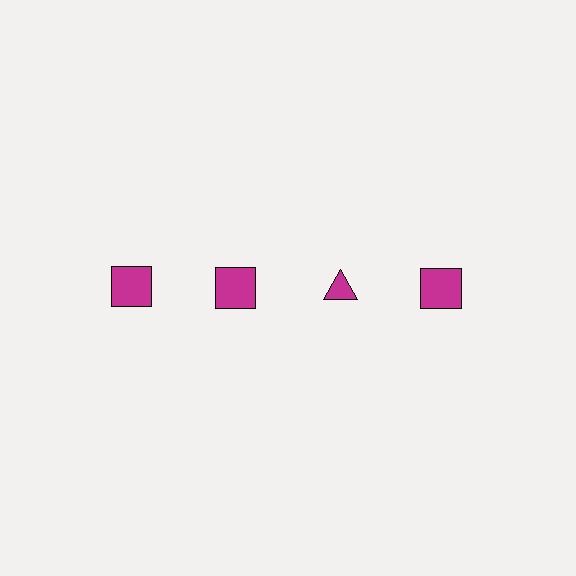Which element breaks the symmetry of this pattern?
The magenta triangle in the top row, center column breaks the symmetry. All other shapes are magenta squares.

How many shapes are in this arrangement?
There are 4 shapes arranged in a grid pattern.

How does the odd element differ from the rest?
It has a different shape: triangle instead of square.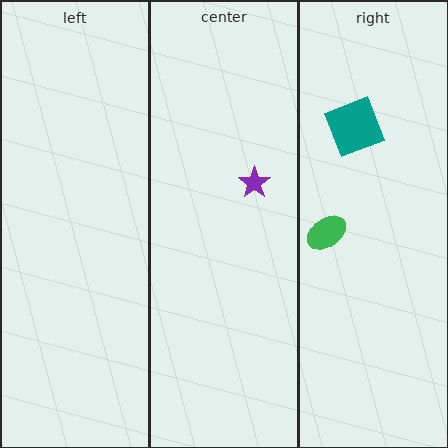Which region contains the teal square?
The right region.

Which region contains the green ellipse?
The right region.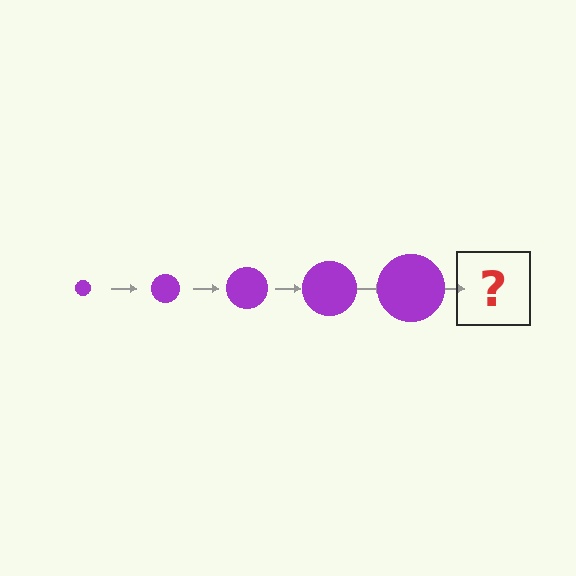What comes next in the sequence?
The next element should be a purple circle, larger than the previous one.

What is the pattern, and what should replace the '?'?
The pattern is that the circle gets progressively larger each step. The '?' should be a purple circle, larger than the previous one.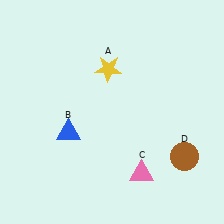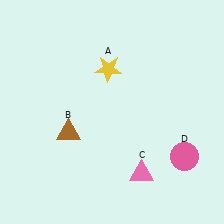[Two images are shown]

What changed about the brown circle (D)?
In Image 1, D is brown. In Image 2, it changed to pink.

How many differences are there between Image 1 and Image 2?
There are 2 differences between the two images.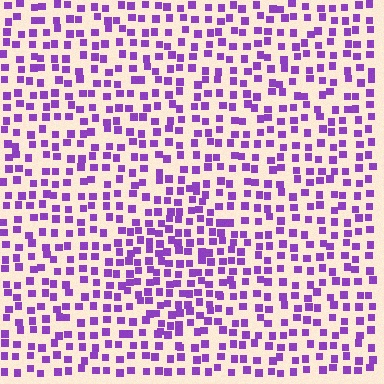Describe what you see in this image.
The image contains small purple elements arranged at two different densities. A diamond-shaped region is visible where the elements are more densely packed than the surrounding area.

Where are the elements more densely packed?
The elements are more densely packed inside the diamond boundary.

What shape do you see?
I see a diamond.